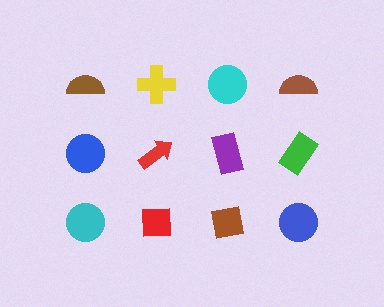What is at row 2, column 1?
A blue circle.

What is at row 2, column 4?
A green rectangle.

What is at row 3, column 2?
A red square.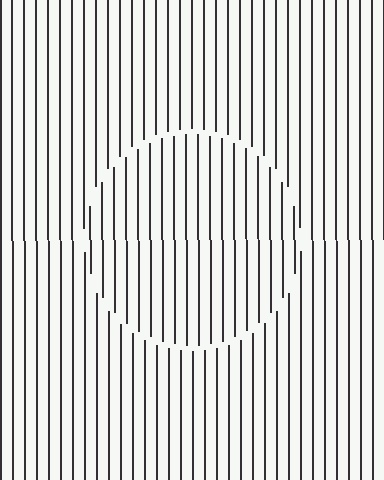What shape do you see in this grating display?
An illusory circle. The interior of the shape contains the same grating, shifted by half a period — the contour is defined by the phase discontinuity where line-ends from the inner and outer gratings abut.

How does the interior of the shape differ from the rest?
The interior of the shape contains the same grating, shifted by half a period — the contour is defined by the phase discontinuity where line-ends from the inner and outer gratings abut.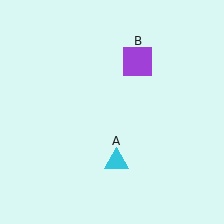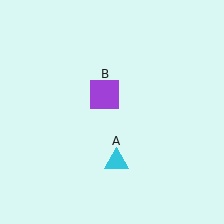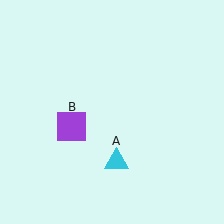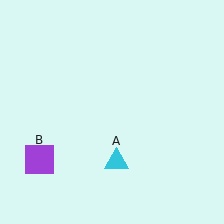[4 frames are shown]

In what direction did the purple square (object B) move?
The purple square (object B) moved down and to the left.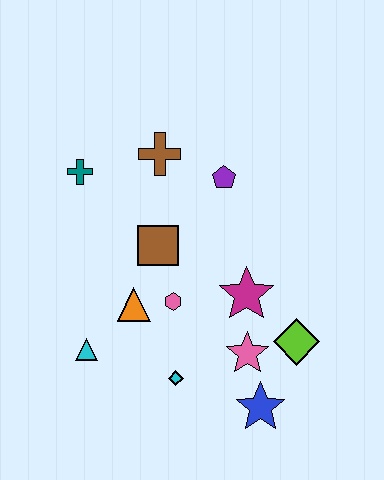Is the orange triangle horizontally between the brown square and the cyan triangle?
Yes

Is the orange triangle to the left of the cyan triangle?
No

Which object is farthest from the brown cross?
The blue star is farthest from the brown cross.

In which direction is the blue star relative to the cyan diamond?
The blue star is to the right of the cyan diamond.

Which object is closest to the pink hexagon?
The orange triangle is closest to the pink hexagon.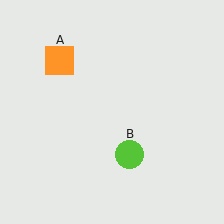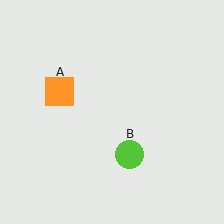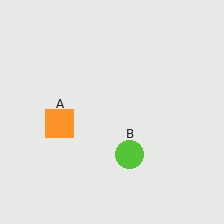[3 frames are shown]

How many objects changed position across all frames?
1 object changed position: orange square (object A).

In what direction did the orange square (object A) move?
The orange square (object A) moved down.